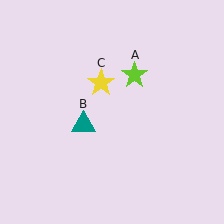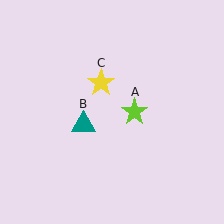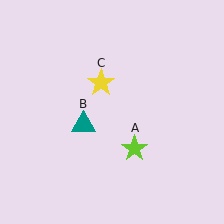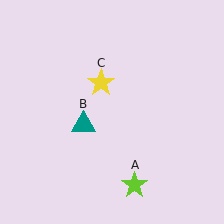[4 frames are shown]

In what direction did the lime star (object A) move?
The lime star (object A) moved down.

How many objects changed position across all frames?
1 object changed position: lime star (object A).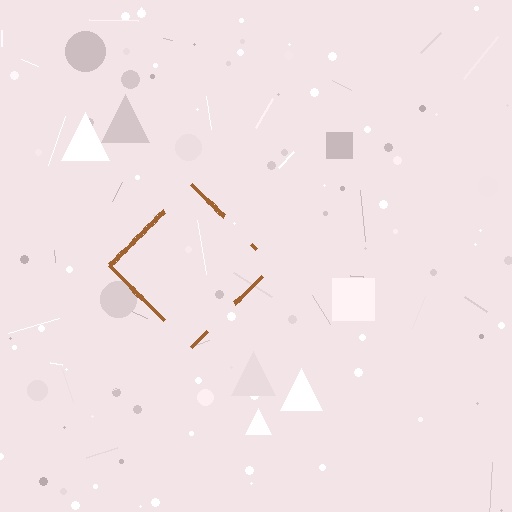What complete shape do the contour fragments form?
The contour fragments form a diamond.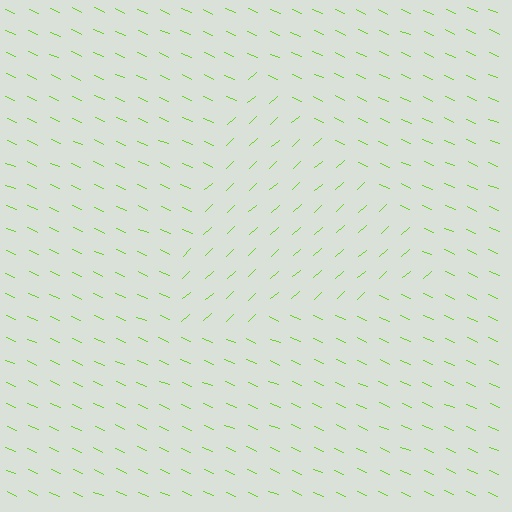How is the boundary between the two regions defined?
The boundary is defined purely by a change in line orientation (approximately 65 degrees difference). All lines are the same color and thickness.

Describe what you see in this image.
The image is filled with small lime line segments. A triangle region in the image has lines oriented differently from the surrounding lines, creating a visible texture boundary.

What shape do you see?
I see a triangle.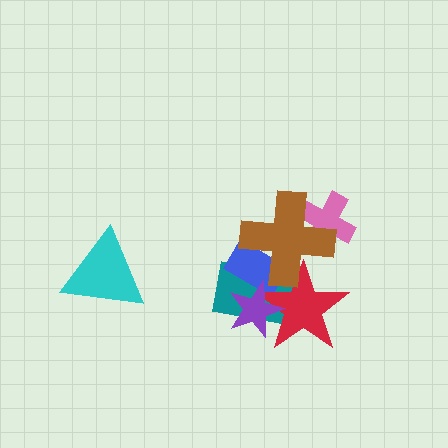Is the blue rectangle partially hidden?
Yes, it is partially covered by another shape.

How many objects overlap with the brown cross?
4 objects overlap with the brown cross.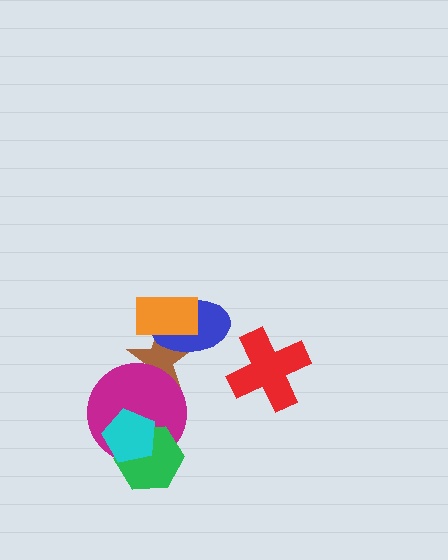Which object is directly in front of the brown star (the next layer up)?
The magenta circle is directly in front of the brown star.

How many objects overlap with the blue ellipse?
2 objects overlap with the blue ellipse.